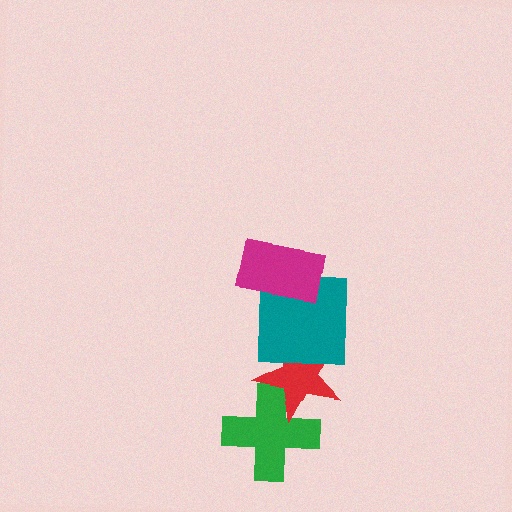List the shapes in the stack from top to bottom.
From top to bottom: the magenta rectangle, the teal square, the red star, the green cross.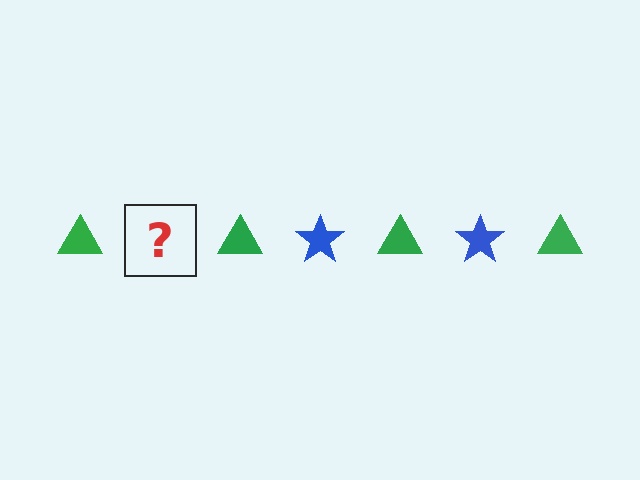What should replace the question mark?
The question mark should be replaced with a blue star.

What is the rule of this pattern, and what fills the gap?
The rule is that the pattern alternates between green triangle and blue star. The gap should be filled with a blue star.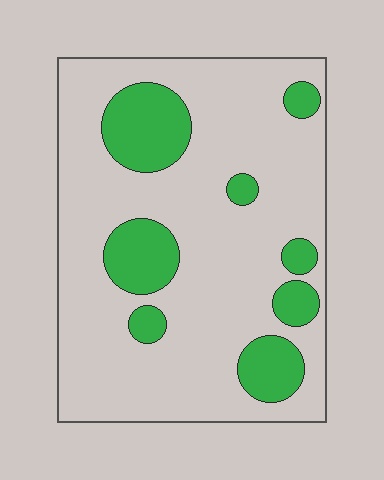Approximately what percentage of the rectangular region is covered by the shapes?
Approximately 20%.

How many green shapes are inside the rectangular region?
8.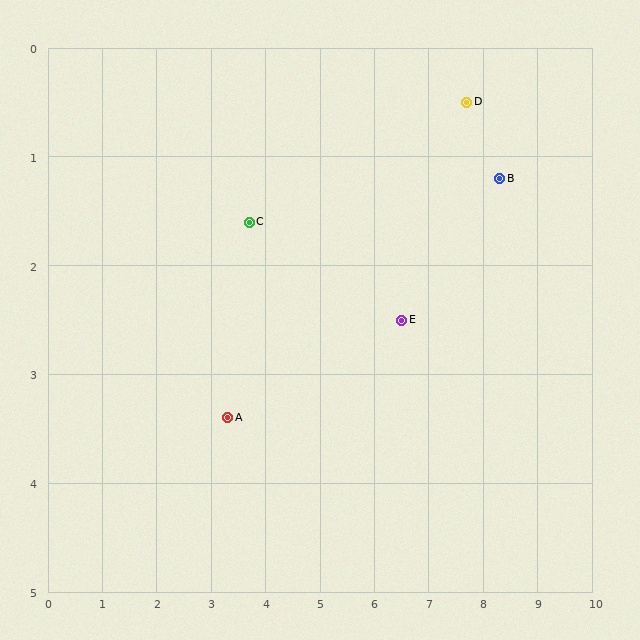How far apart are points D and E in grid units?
Points D and E are about 2.3 grid units apart.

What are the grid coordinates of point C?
Point C is at approximately (3.7, 1.6).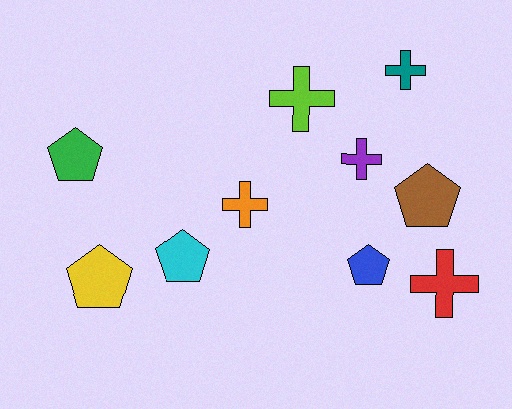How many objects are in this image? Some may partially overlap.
There are 10 objects.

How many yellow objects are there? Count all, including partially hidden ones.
There is 1 yellow object.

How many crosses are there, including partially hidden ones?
There are 5 crosses.